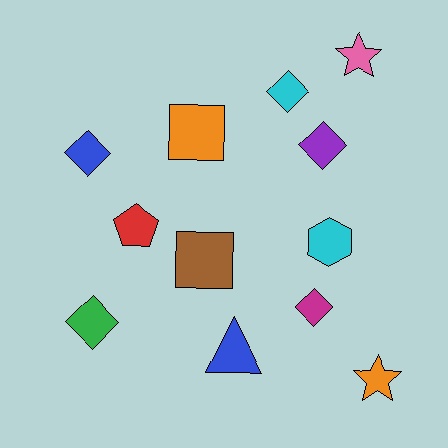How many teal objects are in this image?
There are no teal objects.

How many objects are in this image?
There are 12 objects.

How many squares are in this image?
There are 2 squares.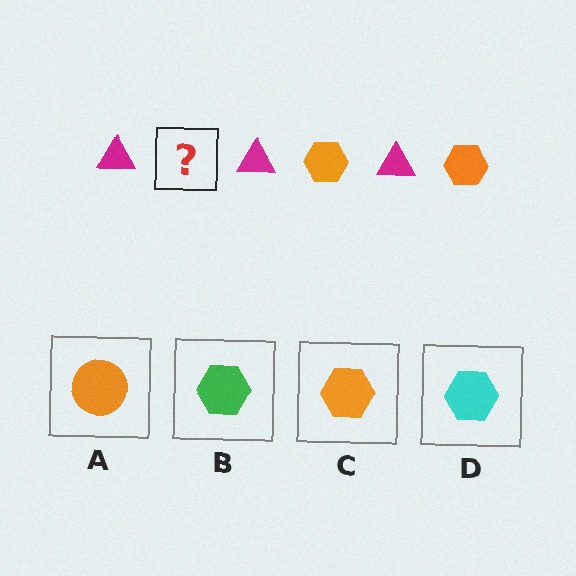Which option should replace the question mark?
Option C.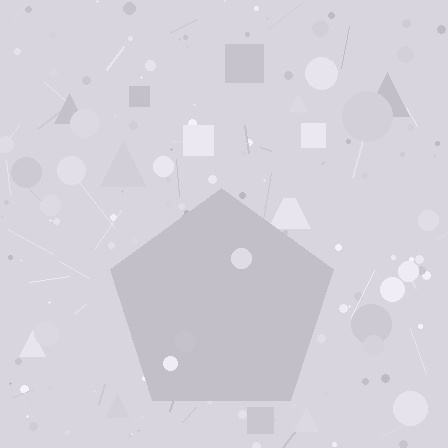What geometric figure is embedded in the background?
A pentagon is embedded in the background.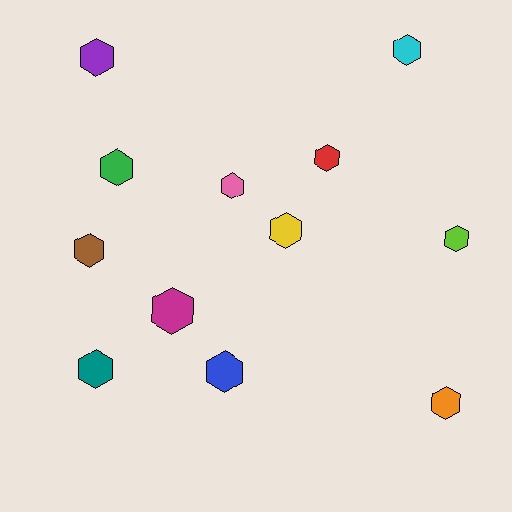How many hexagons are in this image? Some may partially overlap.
There are 12 hexagons.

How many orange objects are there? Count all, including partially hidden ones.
There is 1 orange object.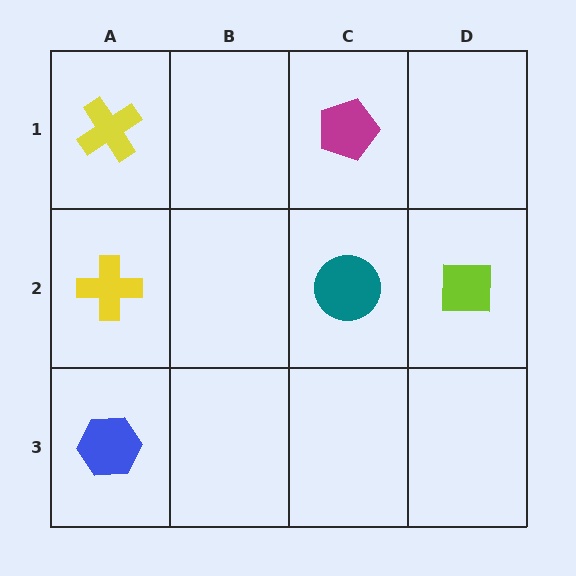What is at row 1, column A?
A yellow cross.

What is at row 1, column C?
A magenta pentagon.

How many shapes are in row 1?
2 shapes.